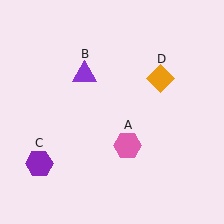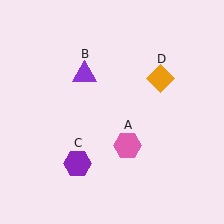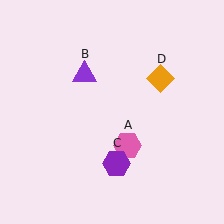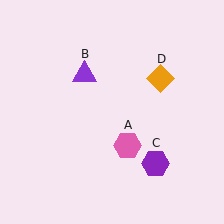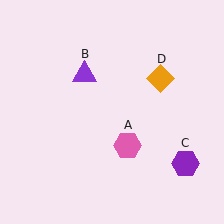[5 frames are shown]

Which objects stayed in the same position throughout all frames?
Pink hexagon (object A) and purple triangle (object B) and orange diamond (object D) remained stationary.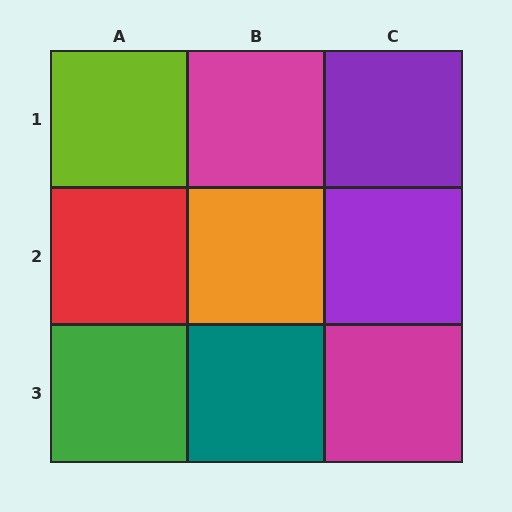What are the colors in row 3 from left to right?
Green, teal, magenta.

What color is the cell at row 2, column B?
Orange.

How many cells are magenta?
2 cells are magenta.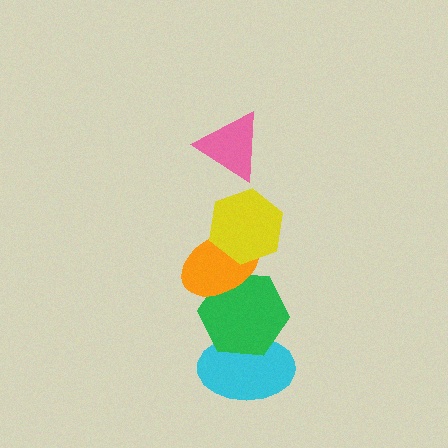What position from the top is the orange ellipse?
The orange ellipse is 3rd from the top.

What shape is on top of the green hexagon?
The orange ellipse is on top of the green hexagon.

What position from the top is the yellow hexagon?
The yellow hexagon is 2nd from the top.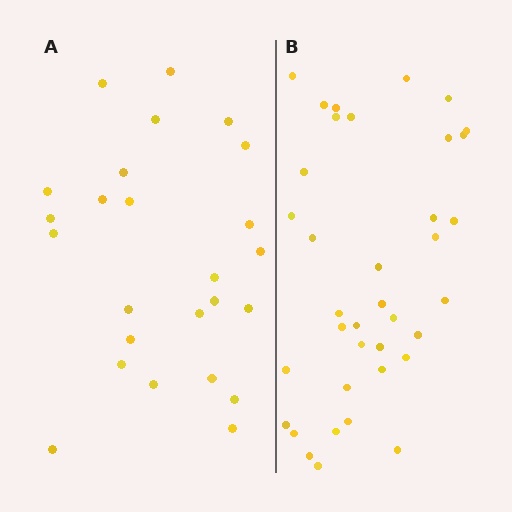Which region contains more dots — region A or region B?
Region B (the right region) has more dots.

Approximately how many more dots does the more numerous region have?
Region B has roughly 12 or so more dots than region A.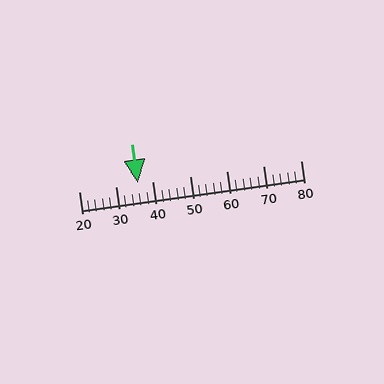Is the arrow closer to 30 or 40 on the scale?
The arrow is closer to 40.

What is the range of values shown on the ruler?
The ruler shows values from 20 to 80.